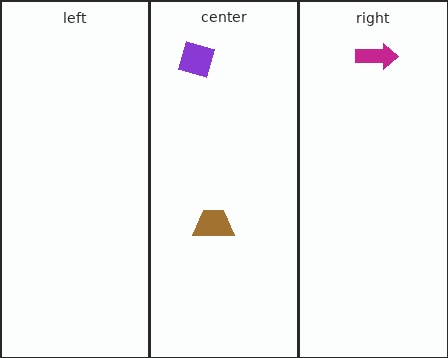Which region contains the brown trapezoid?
The center region.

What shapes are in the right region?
The magenta arrow.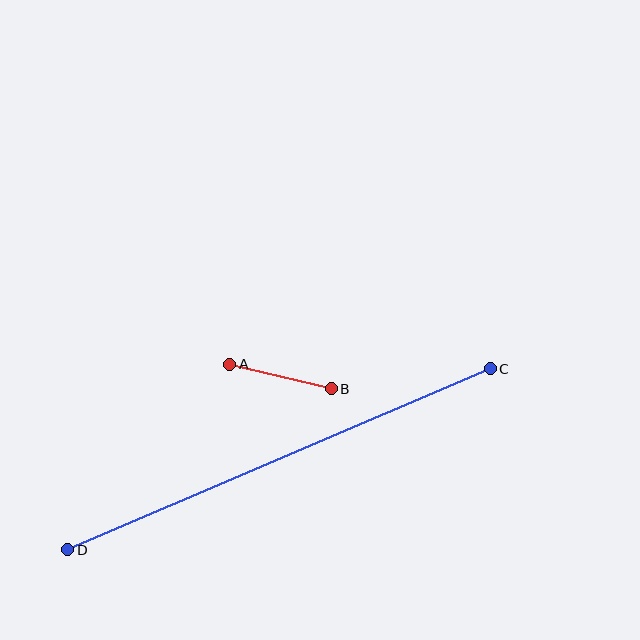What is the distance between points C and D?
The distance is approximately 460 pixels.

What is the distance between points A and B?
The distance is approximately 104 pixels.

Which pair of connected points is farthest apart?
Points C and D are farthest apart.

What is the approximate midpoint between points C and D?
The midpoint is at approximately (279, 459) pixels.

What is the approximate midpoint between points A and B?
The midpoint is at approximately (280, 376) pixels.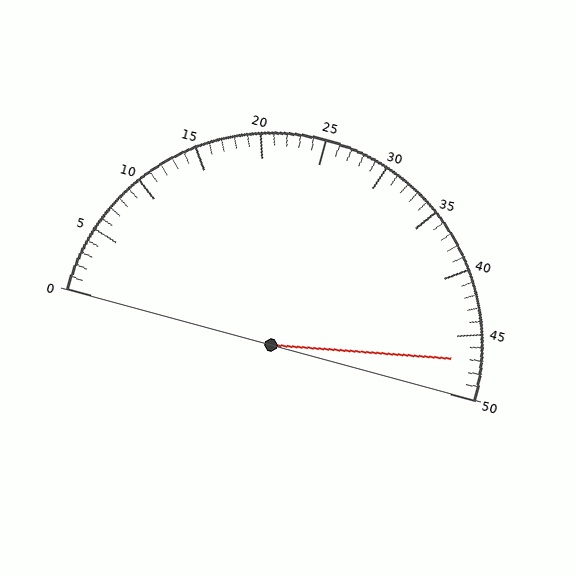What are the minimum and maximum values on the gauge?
The gauge ranges from 0 to 50.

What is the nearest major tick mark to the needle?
The nearest major tick mark is 45.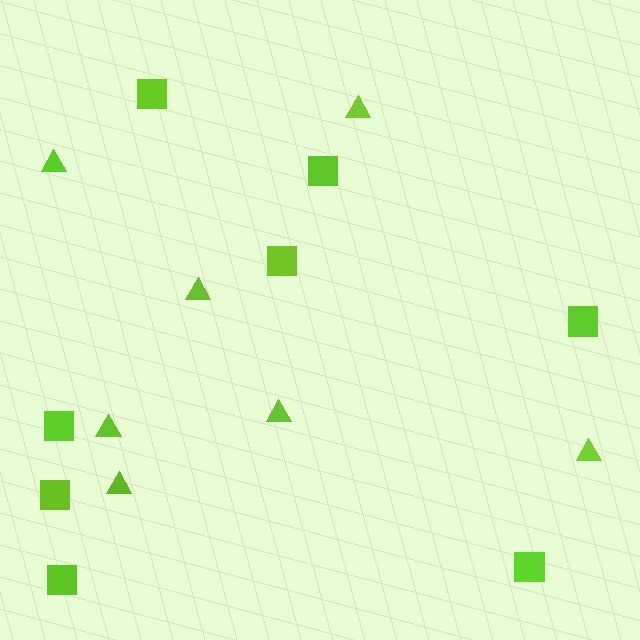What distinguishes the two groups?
There are 2 groups: one group of squares (8) and one group of triangles (7).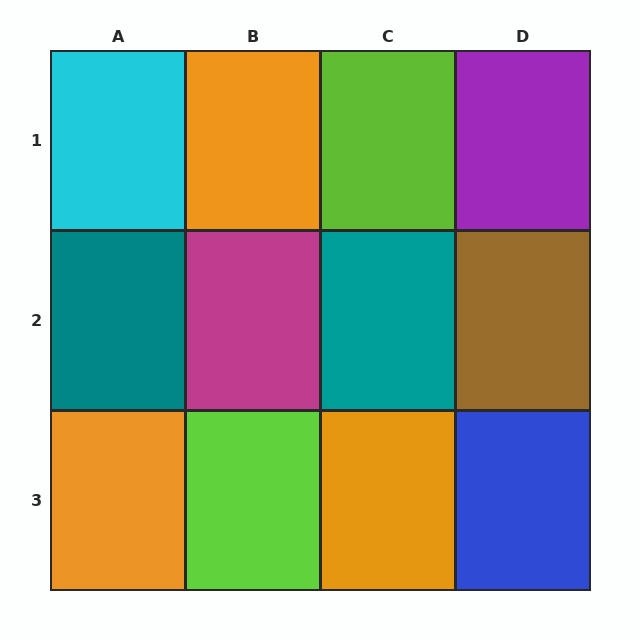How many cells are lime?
2 cells are lime.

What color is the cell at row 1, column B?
Orange.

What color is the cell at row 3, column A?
Orange.